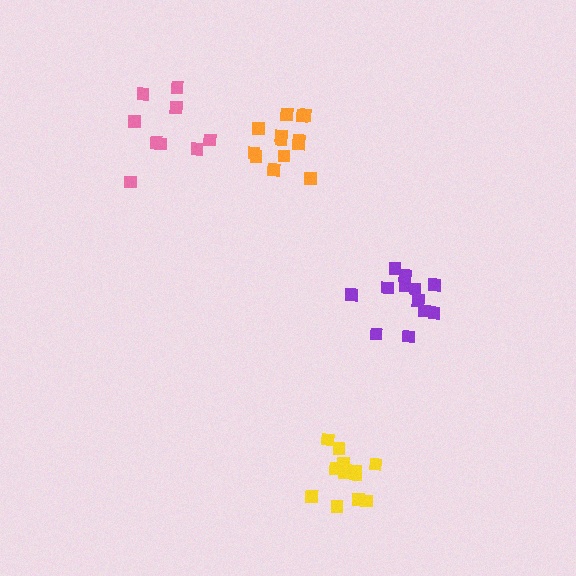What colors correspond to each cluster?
The clusters are colored: pink, orange, yellow, purple.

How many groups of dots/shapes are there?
There are 4 groups.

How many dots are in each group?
Group 1: 9 dots, Group 2: 13 dots, Group 3: 12 dots, Group 4: 12 dots (46 total).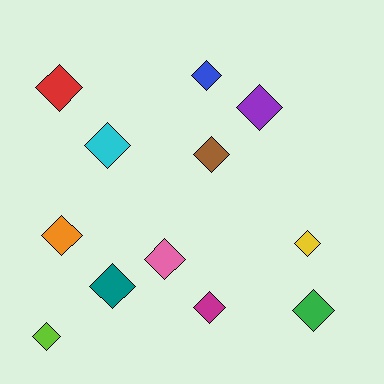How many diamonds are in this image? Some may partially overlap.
There are 12 diamonds.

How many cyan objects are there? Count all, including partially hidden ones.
There is 1 cyan object.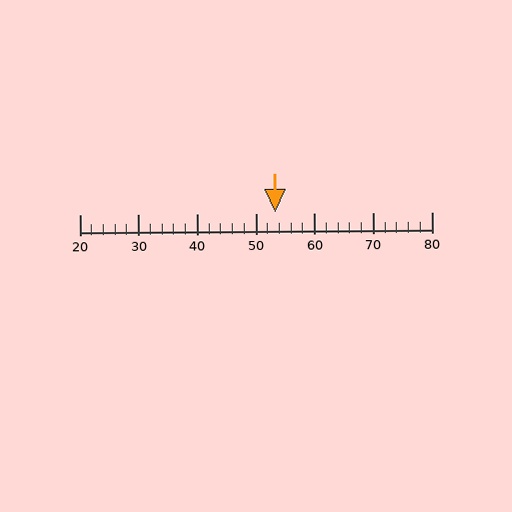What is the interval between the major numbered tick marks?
The major tick marks are spaced 10 units apart.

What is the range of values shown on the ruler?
The ruler shows values from 20 to 80.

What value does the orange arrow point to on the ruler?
The orange arrow points to approximately 53.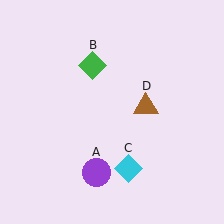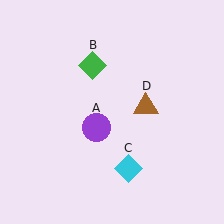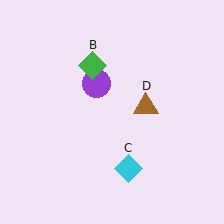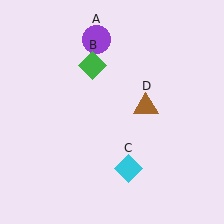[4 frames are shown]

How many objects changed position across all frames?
1 object changed position: purple circle (object A).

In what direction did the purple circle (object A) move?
The purple circle (object A) moved up.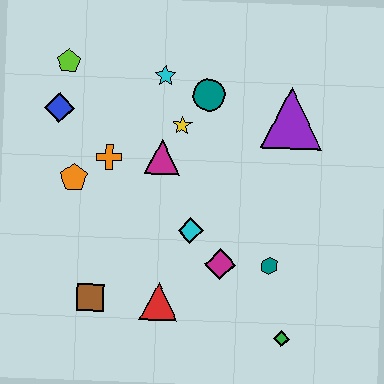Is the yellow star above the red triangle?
Yes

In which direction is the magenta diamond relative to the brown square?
The magenta diamond is to the right of the brown square.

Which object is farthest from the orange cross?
The green diamond is farthest from the orange cross.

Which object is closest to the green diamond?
The teal hexagon is closest to the green diamond.